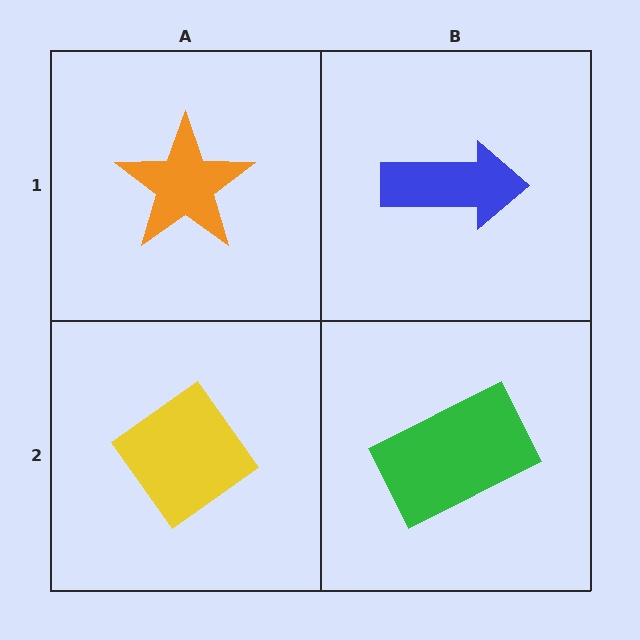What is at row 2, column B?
A green rectangle.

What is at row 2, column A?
A yellow diamond.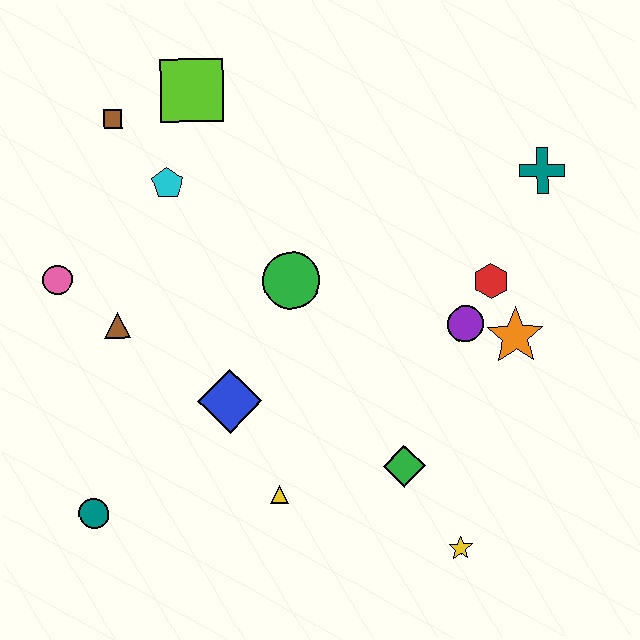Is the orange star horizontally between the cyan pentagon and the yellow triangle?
No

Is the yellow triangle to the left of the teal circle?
No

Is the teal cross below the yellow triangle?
No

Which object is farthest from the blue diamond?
The teal cross is farthest from the blue diamond.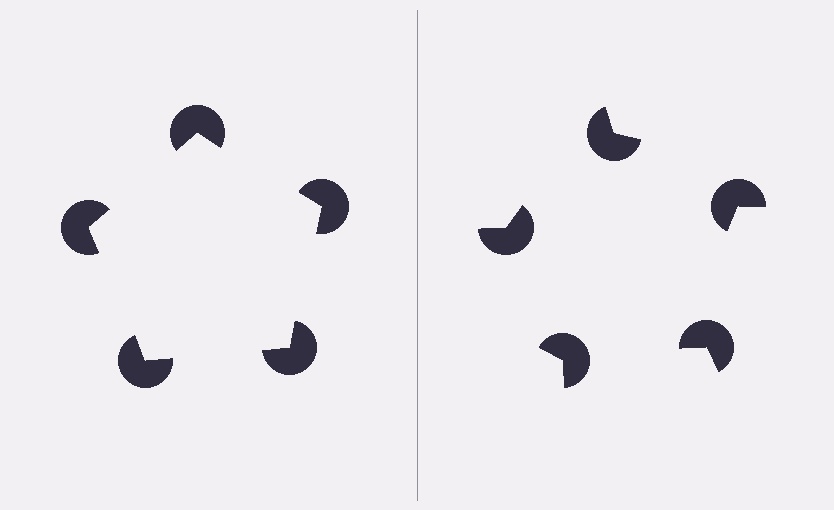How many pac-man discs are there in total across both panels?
10 — 5 on each side.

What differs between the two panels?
The pac-man discs are positioned identically on both sides; only the wedge orientations differ. On the left they align to a pentagon; on the right they are misaligned.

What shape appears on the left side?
An illusory pentagon.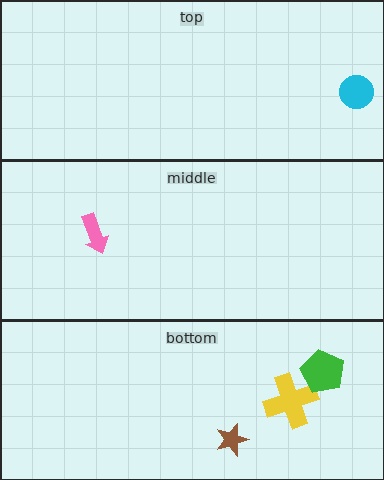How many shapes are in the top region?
1.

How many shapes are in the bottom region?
3.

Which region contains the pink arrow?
The middle region.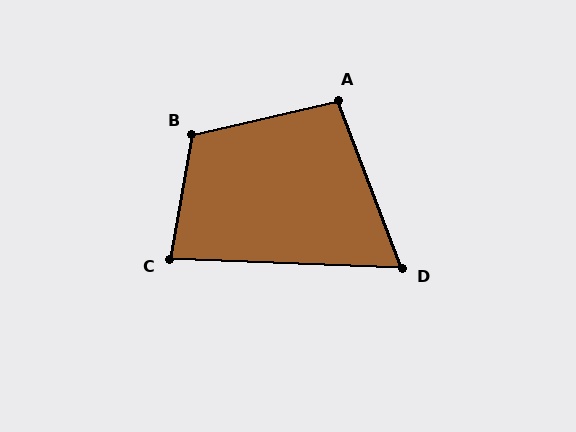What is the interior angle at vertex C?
Approximately 82 degrees (acute).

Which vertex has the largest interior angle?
B, at approximately 113 degrees.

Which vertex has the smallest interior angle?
D, at approximately 67 degrees.